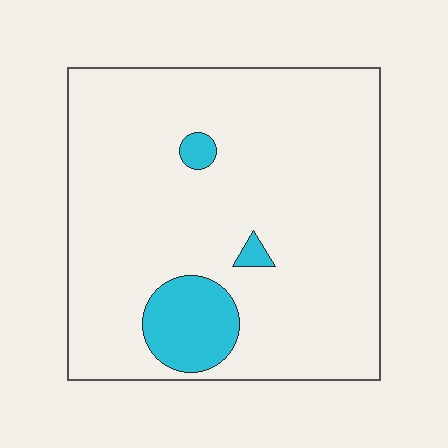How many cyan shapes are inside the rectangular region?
3.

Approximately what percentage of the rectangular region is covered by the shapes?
Approximately 10%.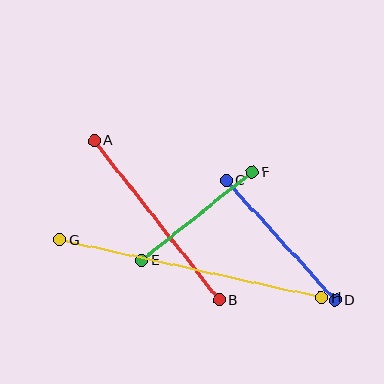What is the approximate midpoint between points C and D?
The midpoint is at approximately (280, 240) pixels.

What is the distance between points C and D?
The distance is approximately 162 pixels.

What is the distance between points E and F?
The distance is approximately 141 pixels.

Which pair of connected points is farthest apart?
Points G and H are farthest apart.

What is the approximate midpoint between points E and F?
The midpoint is at approximately (197, 216) pixels.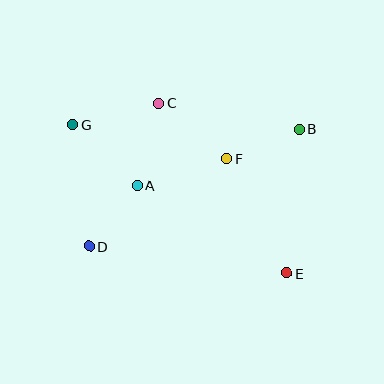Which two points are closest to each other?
Points A and D are closest to each other.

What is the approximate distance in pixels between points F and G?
The distance between F and G is approximately 158 pixels.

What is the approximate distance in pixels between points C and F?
The distance between C and F is approximately 88 pixels.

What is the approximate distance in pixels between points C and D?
The distance between C and D is approximately 159 pixels.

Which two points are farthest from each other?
Points E and G are farthest from each other.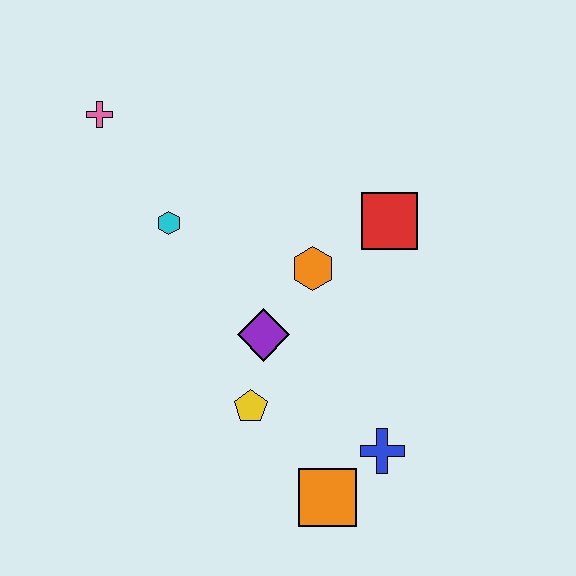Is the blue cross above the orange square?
Yes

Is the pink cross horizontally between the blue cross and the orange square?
No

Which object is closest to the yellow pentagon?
The purple diamond is closest to the yellow pentagon.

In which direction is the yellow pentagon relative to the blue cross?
The yellow pentagon is to the left of the blue cross.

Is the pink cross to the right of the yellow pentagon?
No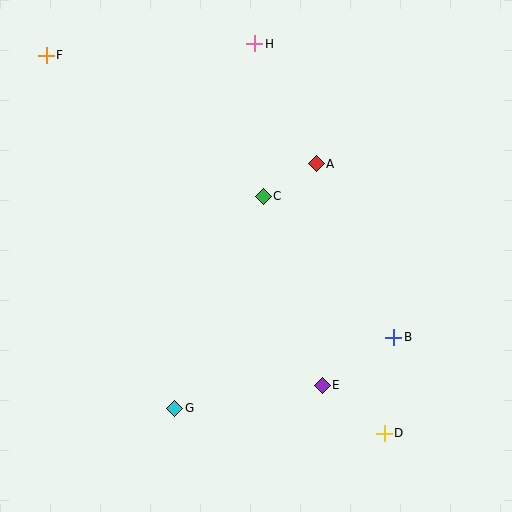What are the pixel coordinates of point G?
Point G is at (175, 408).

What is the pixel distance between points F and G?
The distance between F and G is 375 pixels.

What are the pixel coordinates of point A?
Point A is at (316, 164).